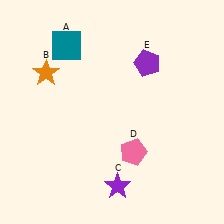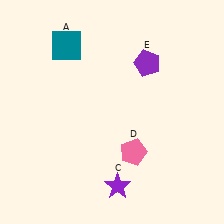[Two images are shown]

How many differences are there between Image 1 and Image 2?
There is 1 difference between the two images.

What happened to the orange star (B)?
The orange star (B) was removed in Image 2. It was in the top-left area of Image 1.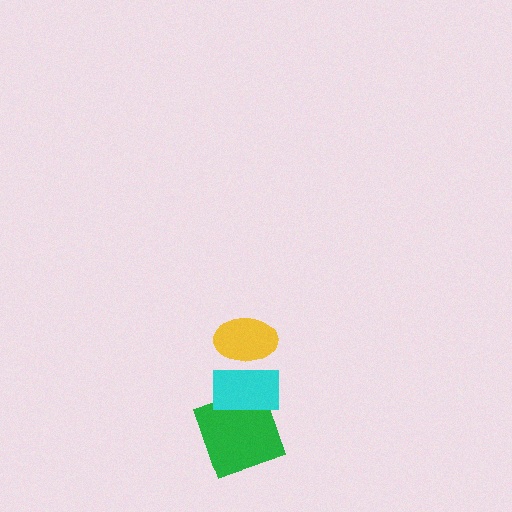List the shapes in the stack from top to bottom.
From top to bottom: the yellow ellipse, the cyan rectangle, the green square.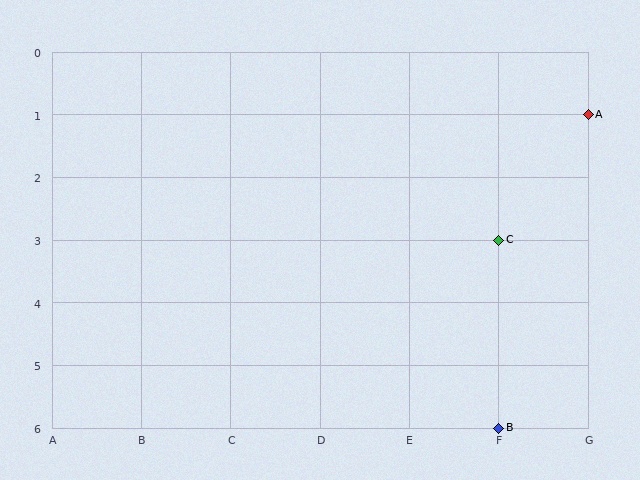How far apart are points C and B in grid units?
Points C and B are 3 rows apart.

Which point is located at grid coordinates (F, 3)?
Point C is at (F, 3).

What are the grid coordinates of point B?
Point B is at grid coordinates (F, 6).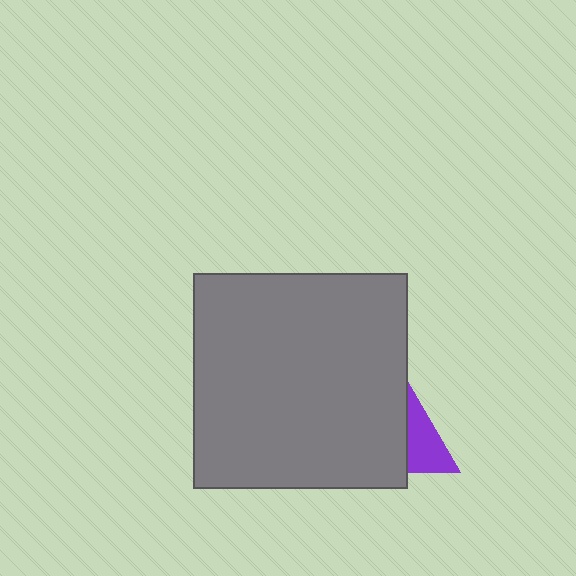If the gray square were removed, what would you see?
You would see the complete purple triangle.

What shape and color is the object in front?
The object in front is a gray square.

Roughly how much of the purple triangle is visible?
A small part of it is visible (roughly 38%).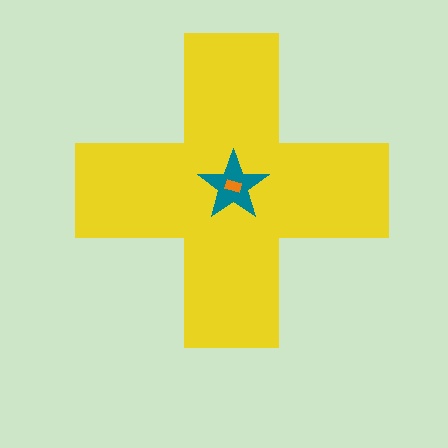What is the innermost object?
The orange rectangle.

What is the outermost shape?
The yellow cross.